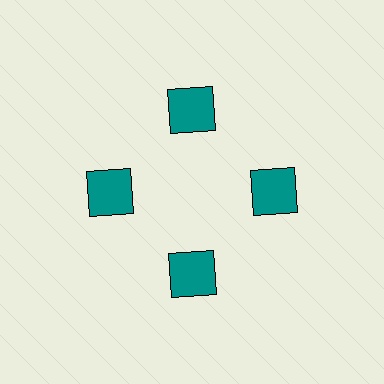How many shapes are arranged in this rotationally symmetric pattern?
There are 4 shapes, arranged in 4 groups of 1.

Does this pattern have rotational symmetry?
Yes, this pattern has 4-fold rotational symmetry. It looks the same after rotating 90 degrees around the center.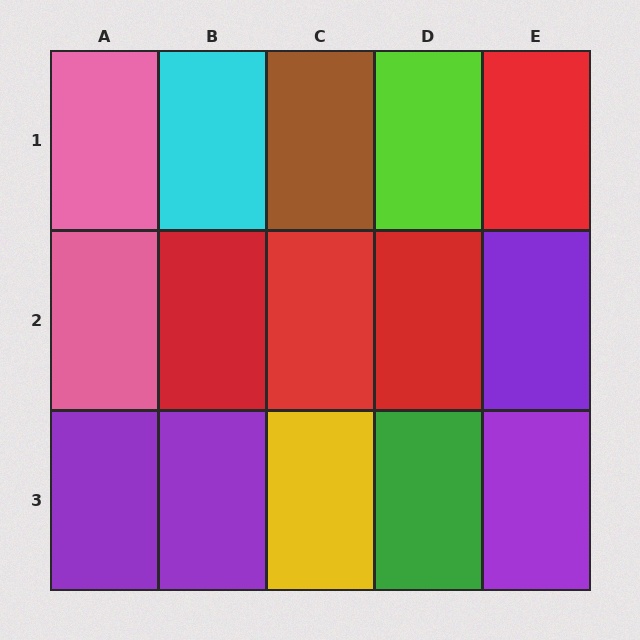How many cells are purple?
4 cells are purple.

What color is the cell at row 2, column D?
Red.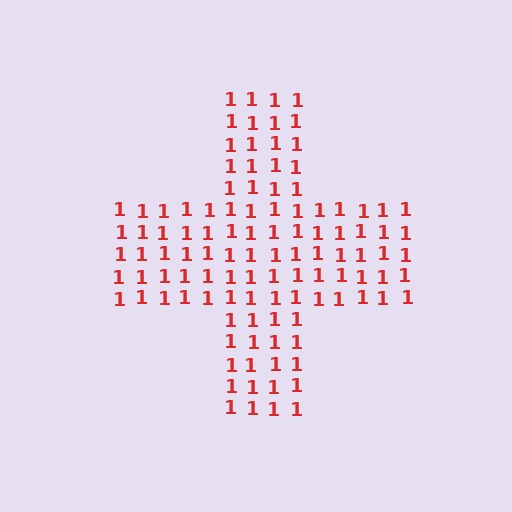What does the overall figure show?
The overall figure shows a cross.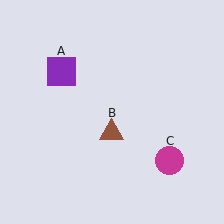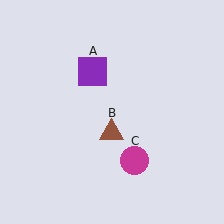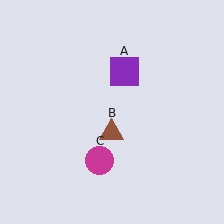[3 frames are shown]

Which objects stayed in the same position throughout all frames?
Brown triangle (object B) remained stationary.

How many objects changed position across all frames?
2 objects changed position: purple square (object A), magenta circle (object C).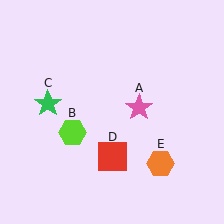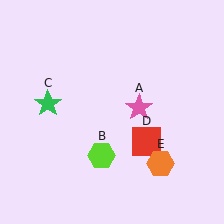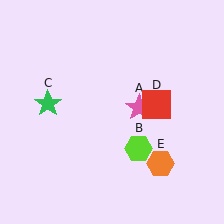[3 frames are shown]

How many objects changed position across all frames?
2 objects changed position: lime hexagon (object B), red square (object D).